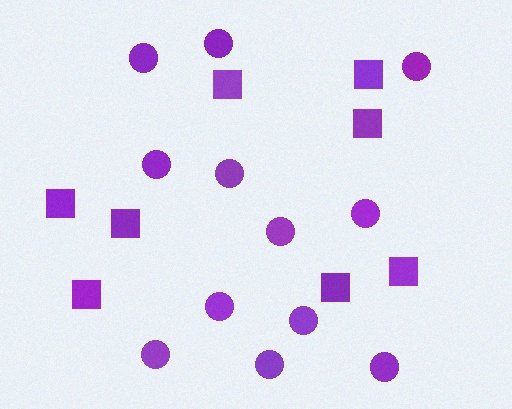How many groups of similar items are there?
There are 2 groups: one group of squares (8) and one group of circles (12).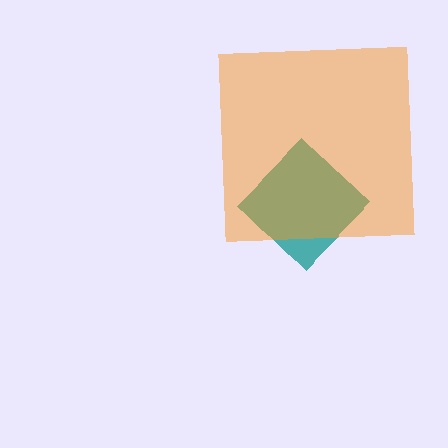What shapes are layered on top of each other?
The layered shapes are: a teal diamond, an orange square.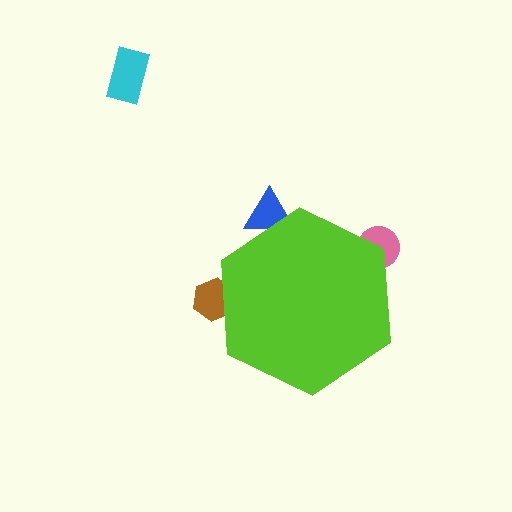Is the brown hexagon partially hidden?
Yes, the brown hexagon is partially hidden behind the lime hexagon.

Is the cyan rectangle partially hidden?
No, the cyan rectangle is fully visible.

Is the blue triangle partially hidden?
Yes, the blue triangle is partially hidden behind the lime hexagon.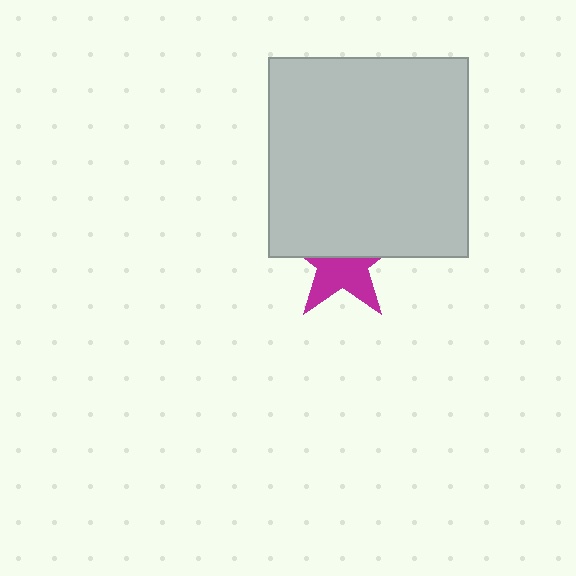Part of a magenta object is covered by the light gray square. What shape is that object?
It is a star.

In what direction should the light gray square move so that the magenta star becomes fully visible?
The light gray square should move up. That is the shortest direction to clear the overlap and leave the magenta star fully visible.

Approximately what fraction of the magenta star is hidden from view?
Roughly 49% of the magenta star is hidden behind the light gray square.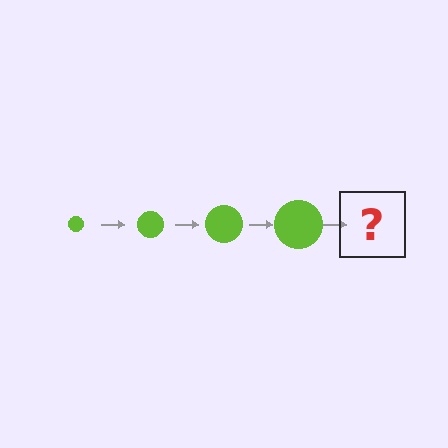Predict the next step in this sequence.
The next step is a lime circle, larger than the previous one.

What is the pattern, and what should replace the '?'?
The pattern is that the circle gets progressively larger each step. The '?' should be a lime circle, larger than the previous one.